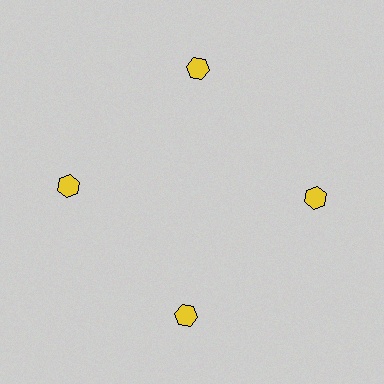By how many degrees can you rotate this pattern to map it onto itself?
The pattern maps onto itself every 90 degrees of rotation.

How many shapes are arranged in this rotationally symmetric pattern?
There are 4 shapes, arranged in 4 groups of 1.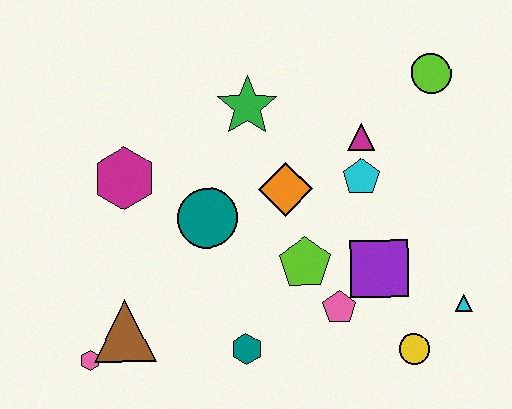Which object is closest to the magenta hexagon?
The teal circle is closest to the magenta hexagon.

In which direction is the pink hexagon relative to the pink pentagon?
The pink hexagon is to the left of the pink pentagon.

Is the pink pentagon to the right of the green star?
Yes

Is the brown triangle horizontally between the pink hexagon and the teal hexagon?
Yes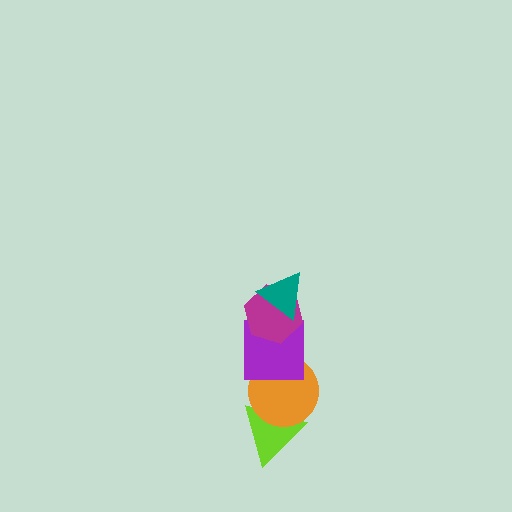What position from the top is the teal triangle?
The teal triangle is 1st from the top.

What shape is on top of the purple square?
The magenta hexagon is on top of the purple square.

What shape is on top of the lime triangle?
The orange circle is on top of the lime triangle.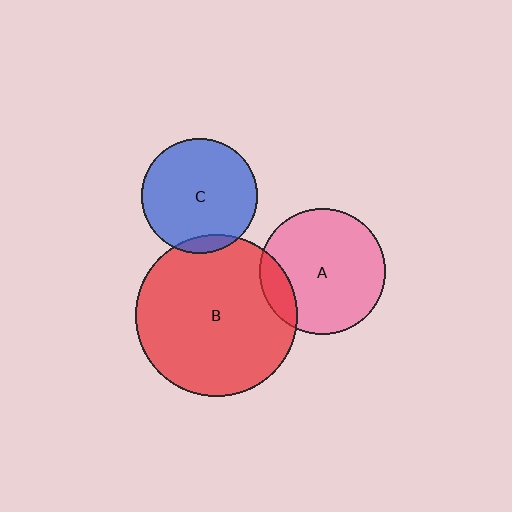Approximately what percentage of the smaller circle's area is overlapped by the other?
Approximately 10%.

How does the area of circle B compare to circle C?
Approximately 2.0 times.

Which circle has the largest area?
Circle B (red).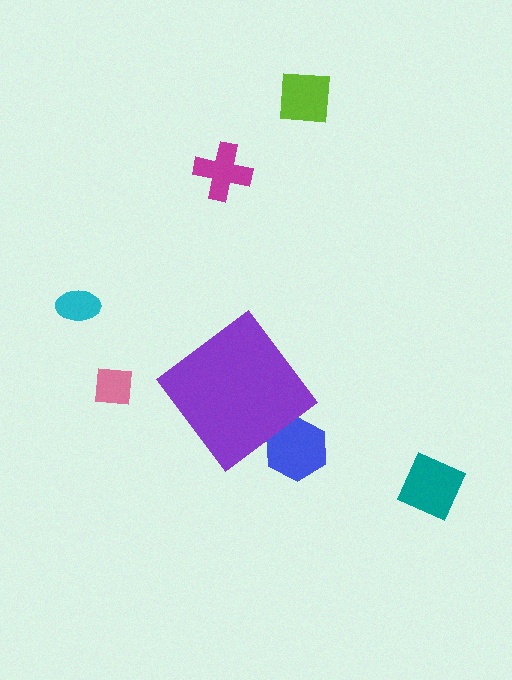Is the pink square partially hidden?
No, the pink square is fully visible.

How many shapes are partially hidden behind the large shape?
1 shape is partially hidden.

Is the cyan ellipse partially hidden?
No, the cyan ellipse is fully visible.